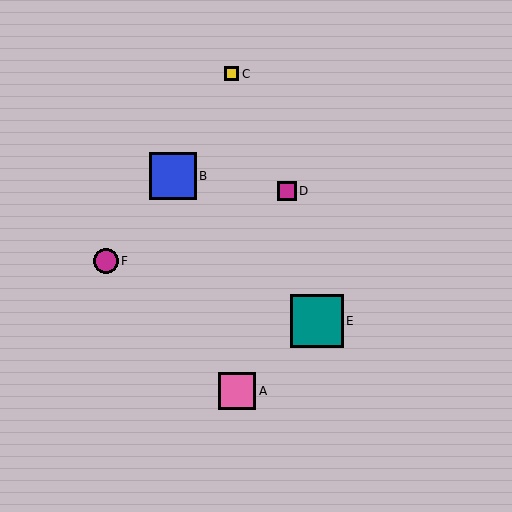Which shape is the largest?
The teal square (labeled E) is the largest.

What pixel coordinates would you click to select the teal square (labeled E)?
Click at (317, 321) to select the teal square E.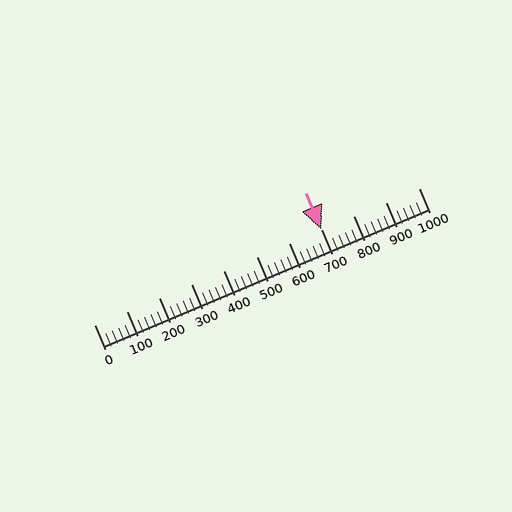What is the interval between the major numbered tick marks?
The major tick marks are spaced 100 units apart.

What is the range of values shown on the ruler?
The ruler shows values from 0 to 1000.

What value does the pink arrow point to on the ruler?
The pink arrow points to approximately 699.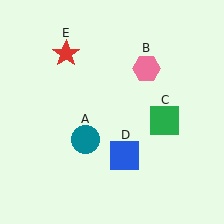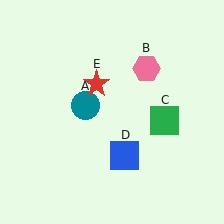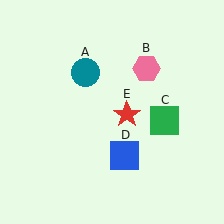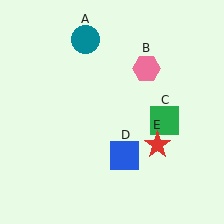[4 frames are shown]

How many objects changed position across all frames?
2 objects changed position: teal circle (object A), red star (object E).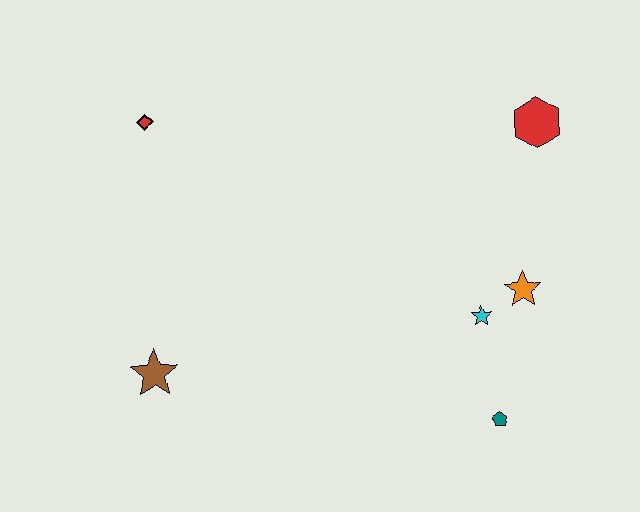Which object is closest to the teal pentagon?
The cyan star is closest to the teal pentagon.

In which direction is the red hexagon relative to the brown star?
The red hexagon is to the right of the brown star.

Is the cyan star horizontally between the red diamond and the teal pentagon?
Yes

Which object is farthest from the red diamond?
The teal pentagon is farthest from the red diamond.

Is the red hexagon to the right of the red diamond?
Yes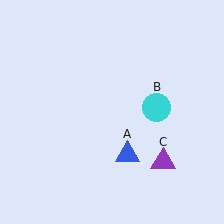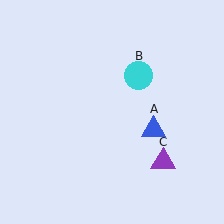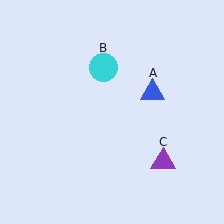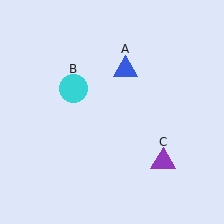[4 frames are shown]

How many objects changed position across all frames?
2 objects changed position: blue triangle (object A), cyan circle (object B).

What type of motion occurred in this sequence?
The blue triangle (object A), cyan circle (object B) rotated counterclockwise around the center of the scene.